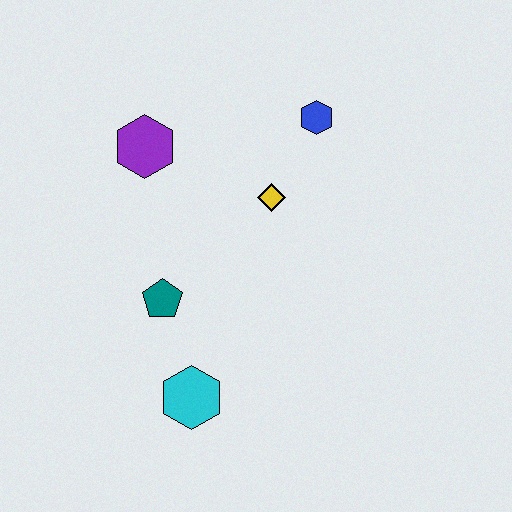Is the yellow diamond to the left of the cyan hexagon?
No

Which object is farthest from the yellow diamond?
The cyan hexagon is farthest from the yellow diamond.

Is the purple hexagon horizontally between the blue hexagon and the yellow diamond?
No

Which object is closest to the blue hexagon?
The yellow diamond is closest to the blue hexagon.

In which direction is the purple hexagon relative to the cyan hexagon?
The purple hexagon is above the cyan hexagon.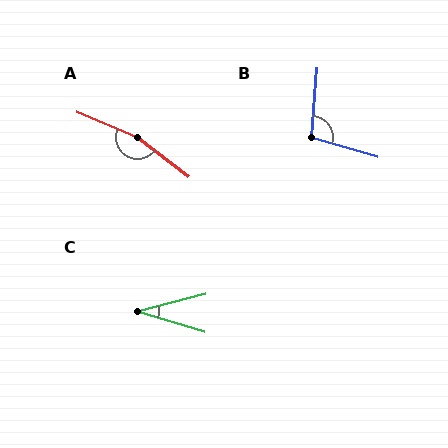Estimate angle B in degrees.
Approximately 102 degrees.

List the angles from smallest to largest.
C (31°), B (102°), A (166°).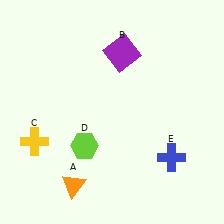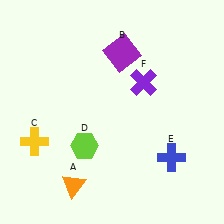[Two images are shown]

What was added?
A purple cross (F) was added in Image 2.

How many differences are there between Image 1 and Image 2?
There is 1 difference between the two images.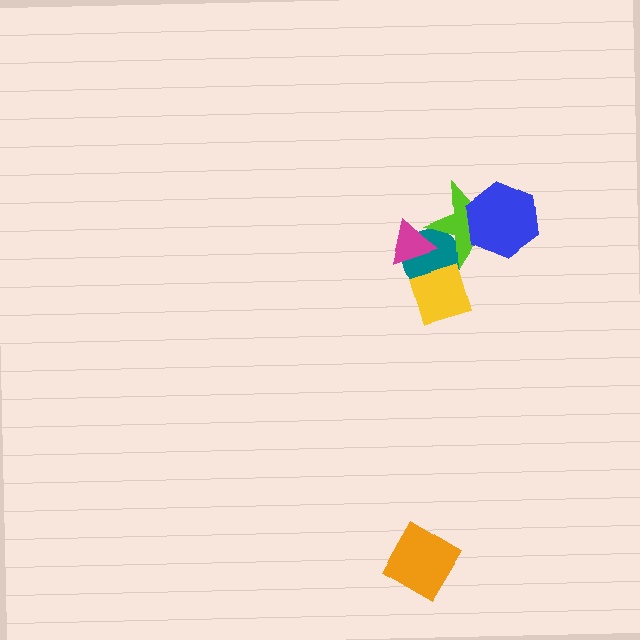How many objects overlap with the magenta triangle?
2 objects overlap with the magenta triangle.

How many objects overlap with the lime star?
3 objects overlap with the lime star.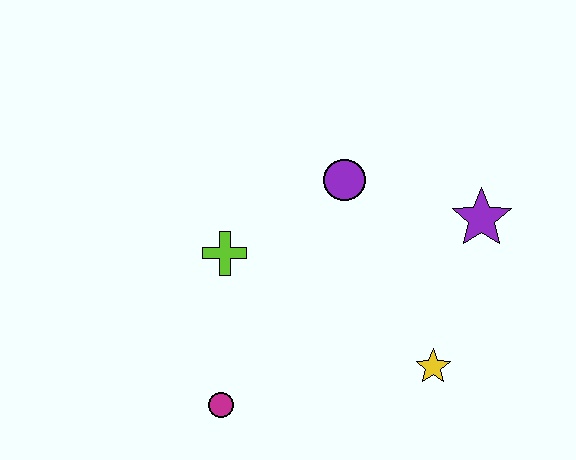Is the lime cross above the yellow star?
Yes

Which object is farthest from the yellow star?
The lime cross is farthest from the yellow star.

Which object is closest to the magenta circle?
The lime cross is closest to the magenta circle.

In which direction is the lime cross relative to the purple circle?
The lime cross is to the left of the purple circle.